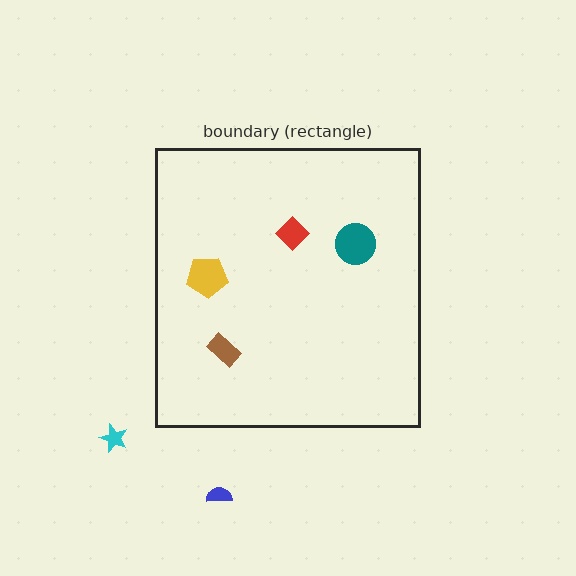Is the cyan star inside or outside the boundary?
Outside.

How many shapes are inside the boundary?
4 inside, 2 outside.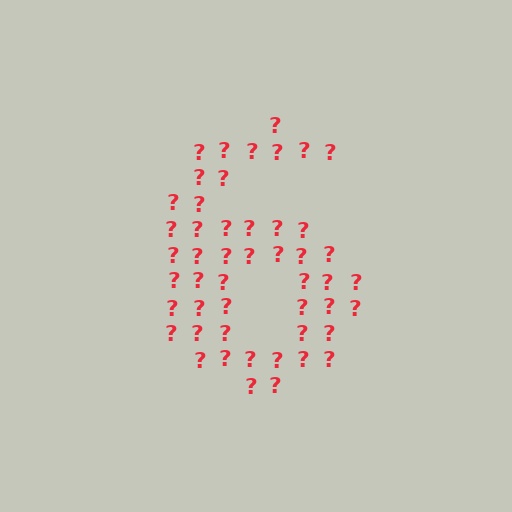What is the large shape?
The large shape is the digit 6.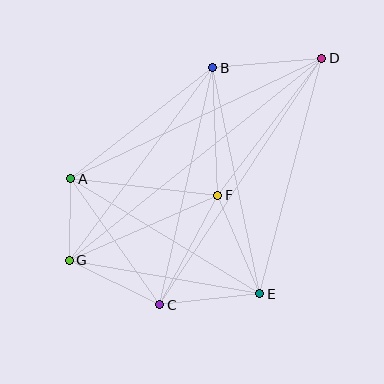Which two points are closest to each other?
Points A and G are closest to each other.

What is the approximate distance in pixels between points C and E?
The distance between C and E is approximately 101 pixels.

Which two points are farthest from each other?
Points D and G are farthest from each other.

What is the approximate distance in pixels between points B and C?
The distance between B and C is approximately 243 pixels.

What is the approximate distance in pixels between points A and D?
The distance between A and D is approximately 279 pixels.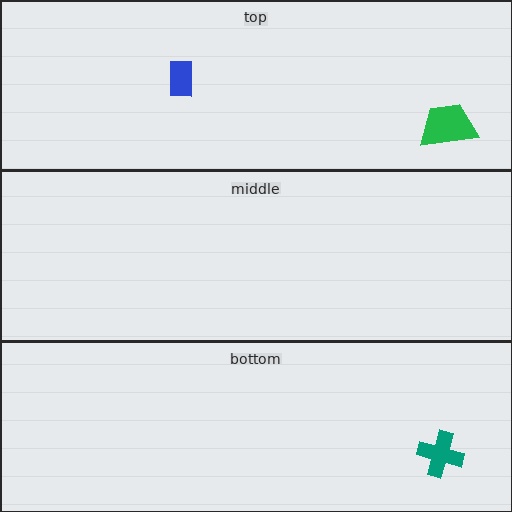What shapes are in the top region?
The blue rectangle, the green trapezoid.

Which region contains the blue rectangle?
The top region.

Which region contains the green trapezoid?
The top region.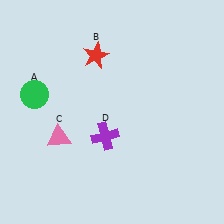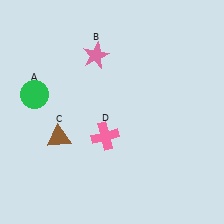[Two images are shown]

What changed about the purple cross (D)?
In Image 1, D is purple. In Image 2, it changed to pink.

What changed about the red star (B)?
In Image 1, B is red. In Image 2, it changed to pink.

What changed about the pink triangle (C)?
In Image 1, C is pink. In Image 2, it changed to brown.